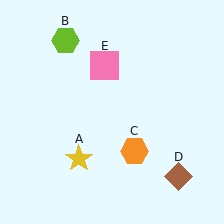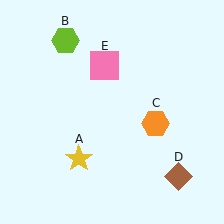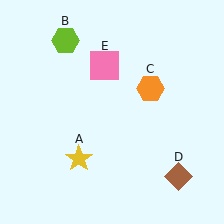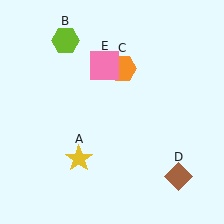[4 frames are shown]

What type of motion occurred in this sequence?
The orange hexagon (object C) rotated counterclockwise around the center of the scene.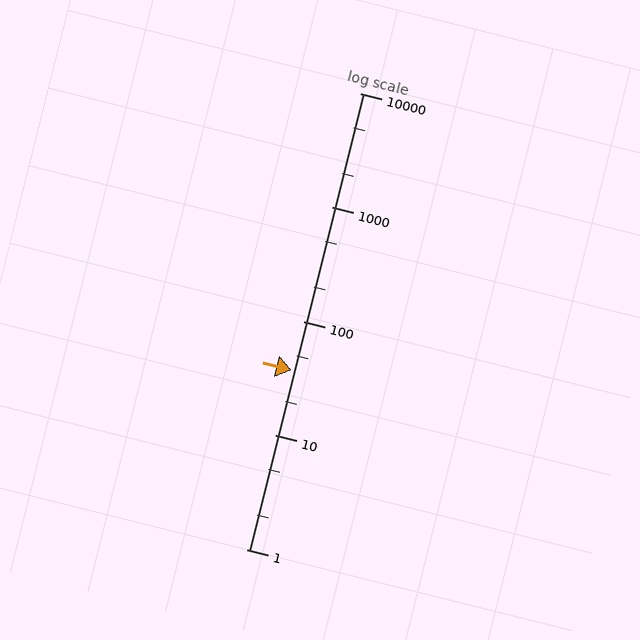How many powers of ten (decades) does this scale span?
The scale spans 4 decades, from 1 to 10000.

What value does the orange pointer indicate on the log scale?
The pointer indicates approximately 37.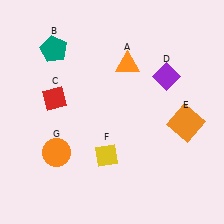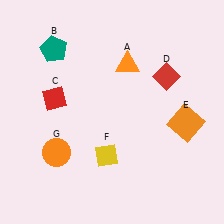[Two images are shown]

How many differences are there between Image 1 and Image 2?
There is 1 difference between the two images.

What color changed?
The diamond (D) changed from purple in Image 1 to red in Image 2.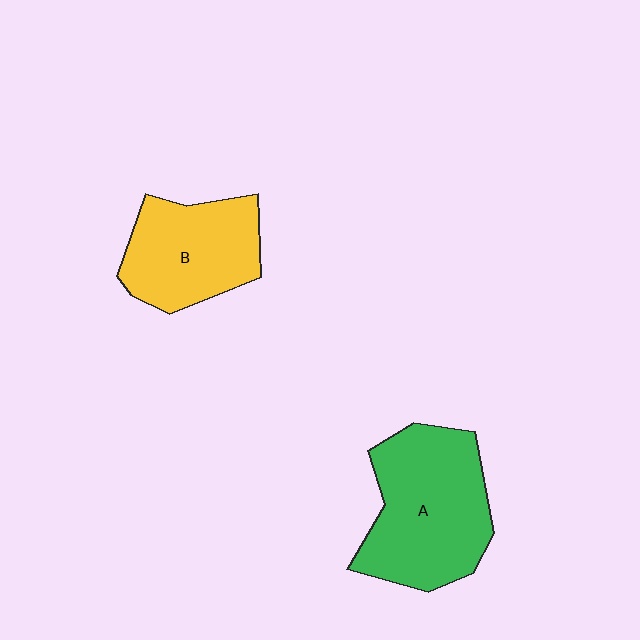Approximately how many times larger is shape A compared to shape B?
Approximately 1.3 times.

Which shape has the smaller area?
Shape B (yellow).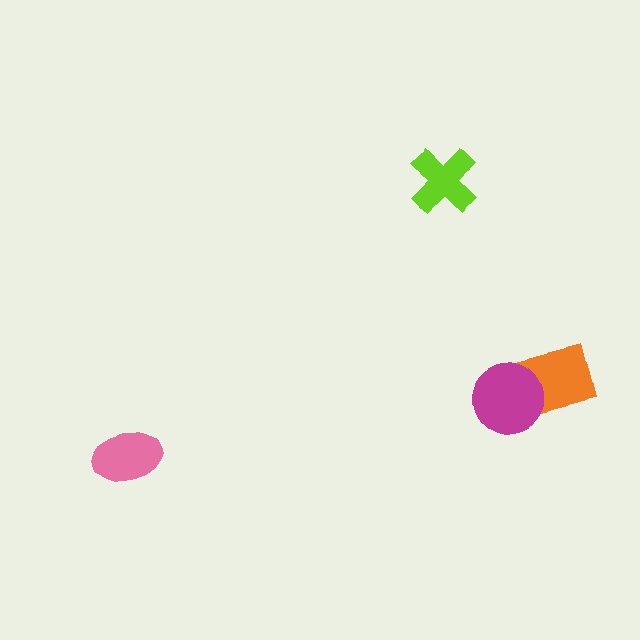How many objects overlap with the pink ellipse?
0 objects overlap with the pink ellipse.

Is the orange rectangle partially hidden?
Yes, it is partially covered by another shape.